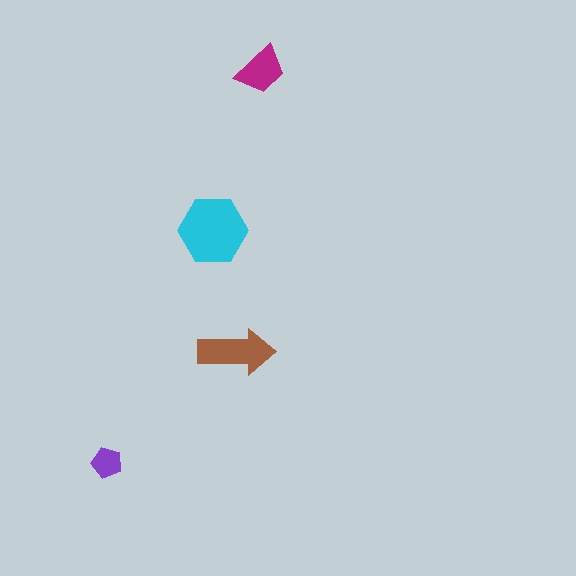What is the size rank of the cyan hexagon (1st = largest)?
1st.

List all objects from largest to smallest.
The cyan hexagon, the brown arrow, the magenta trapezoid, the purple pentagon.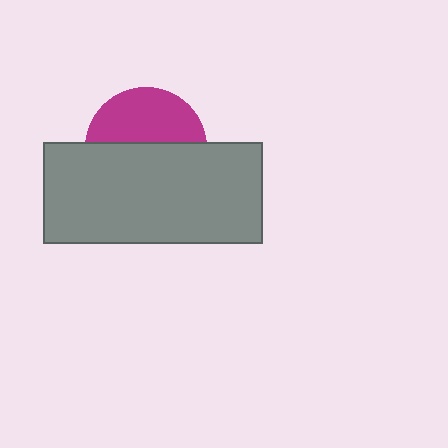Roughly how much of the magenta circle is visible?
A small part of it is visible (roughly 43%).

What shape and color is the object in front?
The object in front is a gray rectangle.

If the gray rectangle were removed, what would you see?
You would see the complete magenta circle.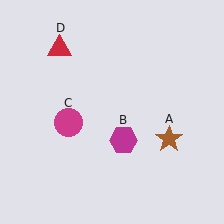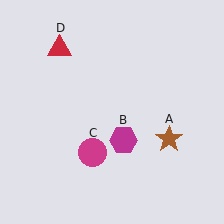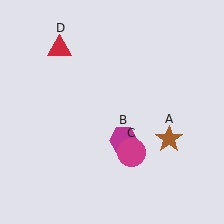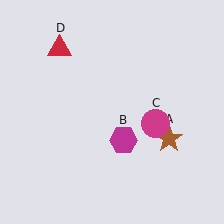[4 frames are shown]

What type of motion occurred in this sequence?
The magenta circle (object C) rotated counterclockwise around the center of the scene.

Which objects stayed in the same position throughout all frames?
Brown star (object A) and magenta hexagon (object B) and red triangle (object D) remained stationary.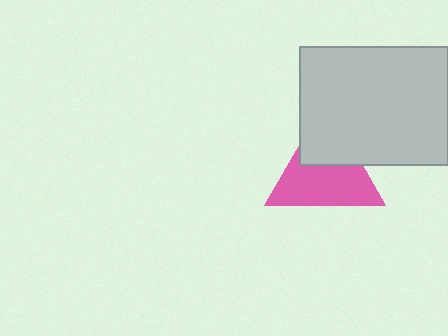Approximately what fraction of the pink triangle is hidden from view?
Roughly 37% of the pink triangle is hidden behind the light gray rectangle.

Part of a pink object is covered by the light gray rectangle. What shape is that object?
It is a triangle.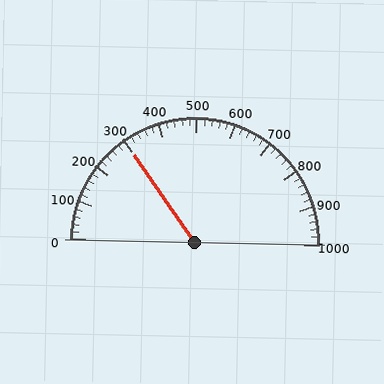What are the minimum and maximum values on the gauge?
The gauge ranges from 0 to 1000.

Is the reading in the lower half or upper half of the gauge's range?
The reading is in the lower half of the range (0 to 1000).